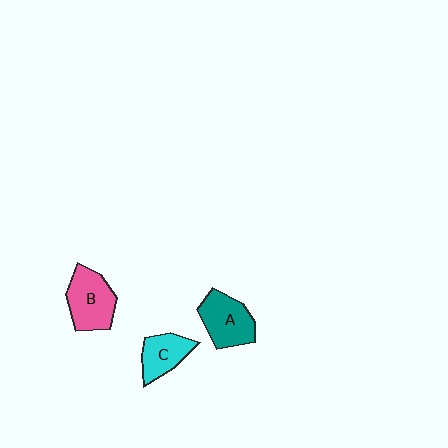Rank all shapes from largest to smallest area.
From largest to smallest: B (pink), A (teal), C (cyan).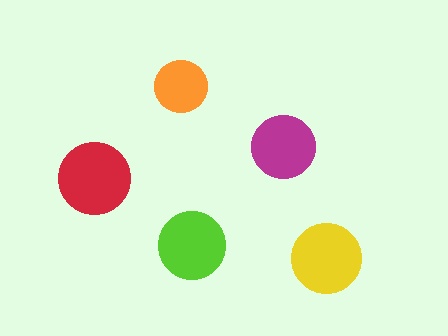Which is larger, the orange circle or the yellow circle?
The yellow one.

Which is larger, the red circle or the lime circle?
The red one.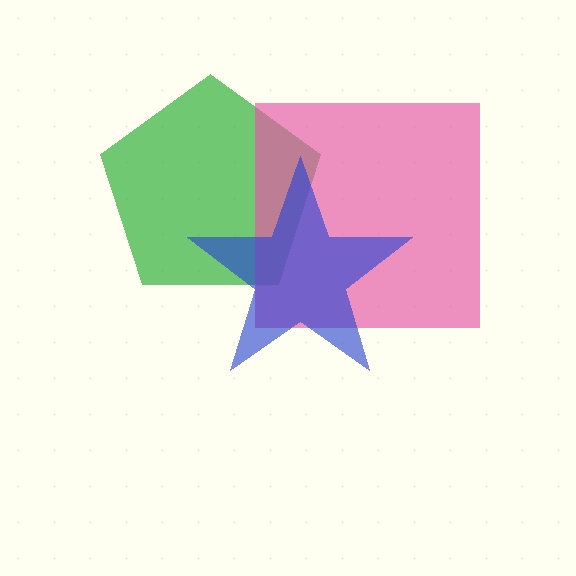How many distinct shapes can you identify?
There are 3 distinct shapes: a green pentagon, a pink square, a blue star.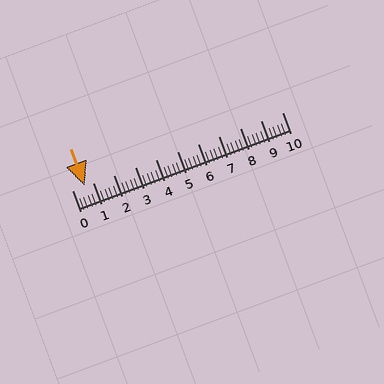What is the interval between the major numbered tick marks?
The major tick marks are spaced 1 units apart.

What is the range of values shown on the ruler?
The ruler shows values from 0 to 10.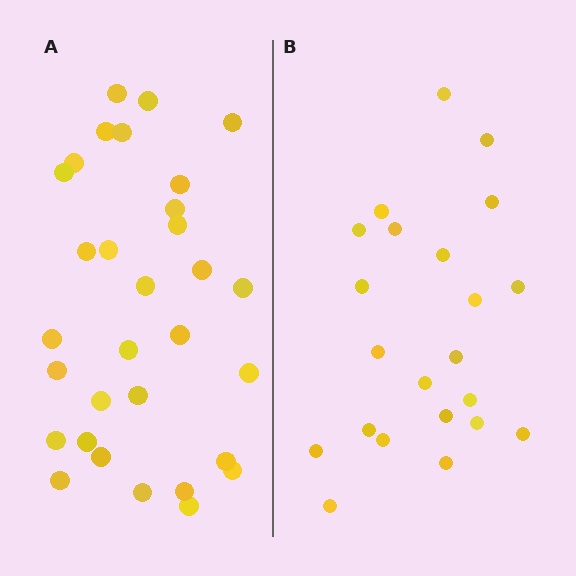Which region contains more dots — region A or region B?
Region A (the left region) has more dots.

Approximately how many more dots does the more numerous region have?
Region A has roughly 8 or so more dots than region B.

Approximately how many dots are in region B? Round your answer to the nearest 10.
About 20 dots. (The exact count is 22, which rounds to 20.)